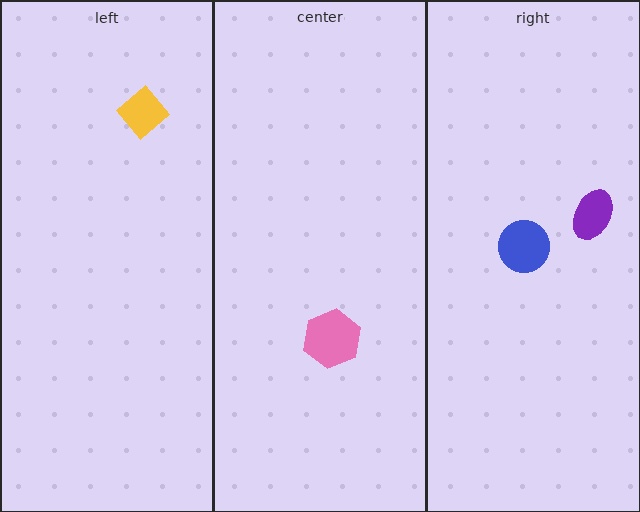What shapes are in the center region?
The pink hexagon.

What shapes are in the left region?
The yellow diamond.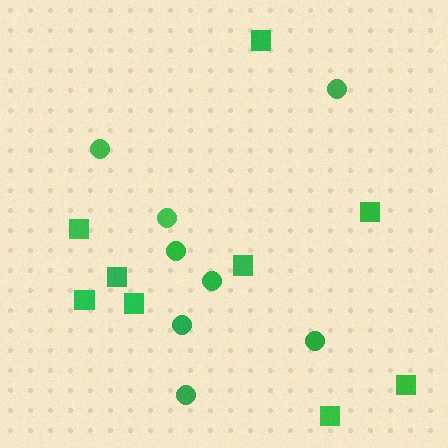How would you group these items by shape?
There are 2 groups: one group of circles (8) and one group of squares (9).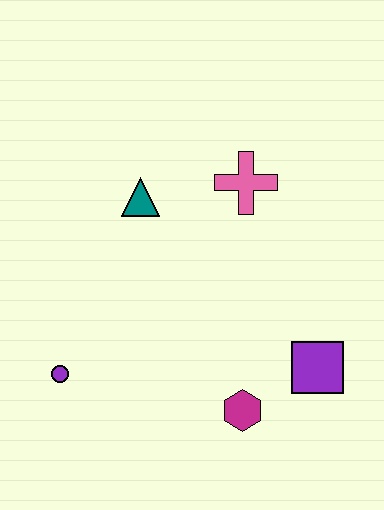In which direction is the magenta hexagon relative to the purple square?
The magenta hexagon is to the left of the purple square.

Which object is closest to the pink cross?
The teal triangle is closest to the pink cross.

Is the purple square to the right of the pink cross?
Yes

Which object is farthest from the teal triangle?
The purple square is farthest from the teal triangle.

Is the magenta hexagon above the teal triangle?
No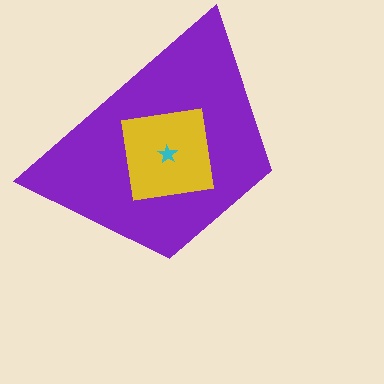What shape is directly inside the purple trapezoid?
The yellow square.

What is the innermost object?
The cyan star.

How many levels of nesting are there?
3.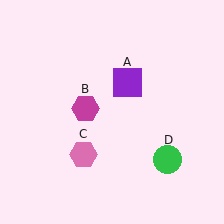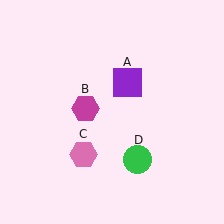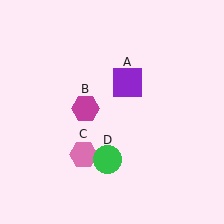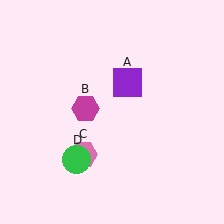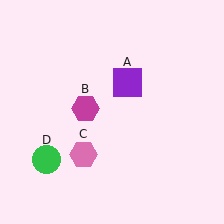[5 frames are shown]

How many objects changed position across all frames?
1 object changed position: green circle (object D).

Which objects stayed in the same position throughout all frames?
Purple square (object A) and magenta hexagon (object B) and pink hexagon (object C) remained stationary.